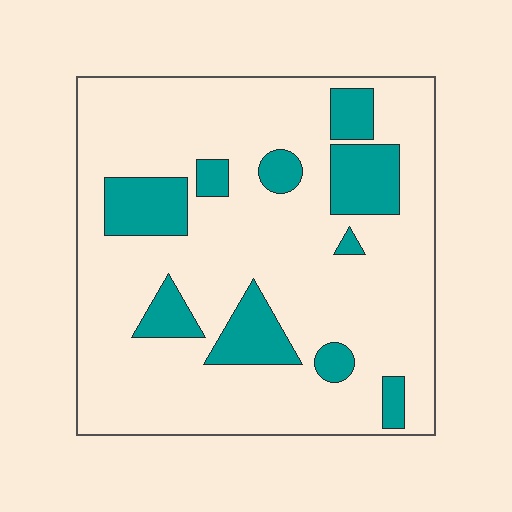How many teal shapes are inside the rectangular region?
10.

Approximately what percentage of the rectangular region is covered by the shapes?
Approximately 20%.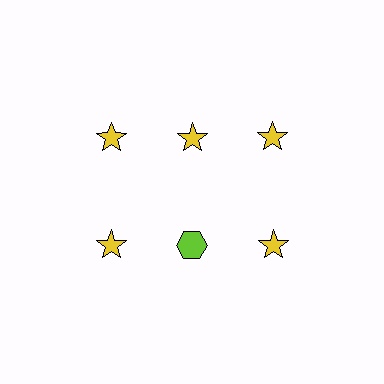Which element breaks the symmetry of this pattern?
The lime hexagon in the second row, second from left column breaks the symmetry. All other shapes are yellow stars.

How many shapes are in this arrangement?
There are 6 shapes arranged in a grid pattern.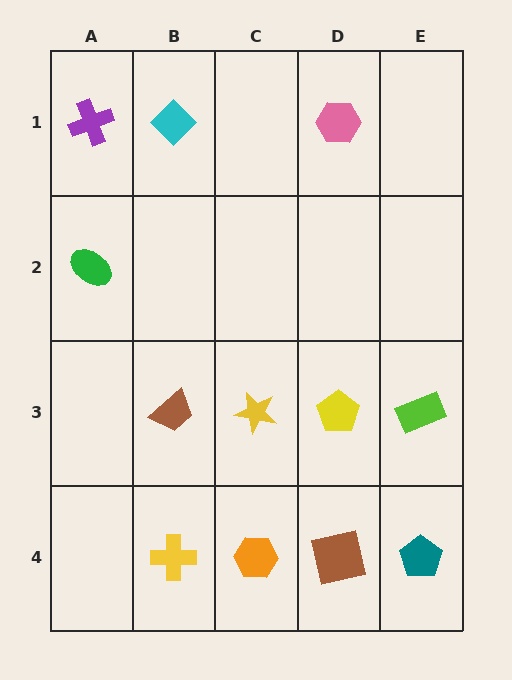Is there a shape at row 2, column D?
No, that cell is empty.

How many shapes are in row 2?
1 shape.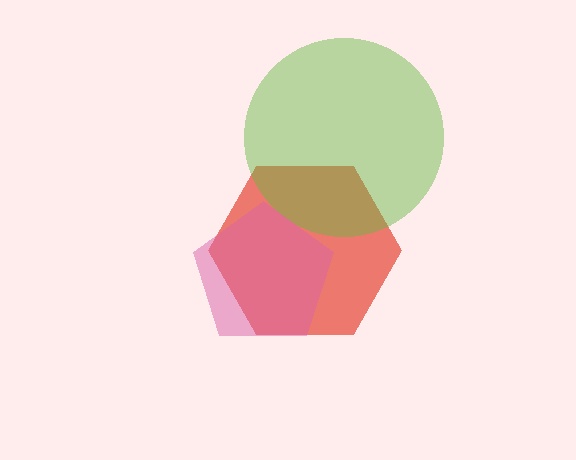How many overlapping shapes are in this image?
There are 3 overlapping shapes in the image.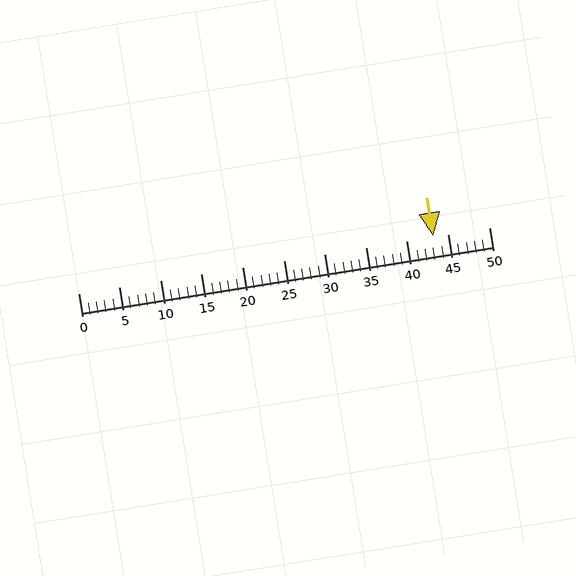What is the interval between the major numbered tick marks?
The major tick marks are spaced 5 units apart.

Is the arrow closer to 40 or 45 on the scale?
The arrow is closer to 45.